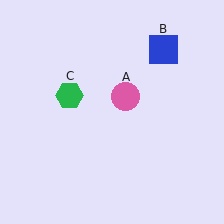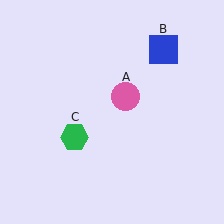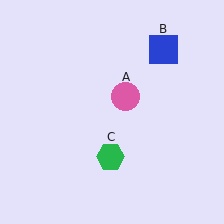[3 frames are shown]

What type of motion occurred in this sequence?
The green hexagon (object C) rotated counterclockwise around the center of the scene.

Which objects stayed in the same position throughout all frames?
Pink circle (object A) and blue square (object B) remained stationary.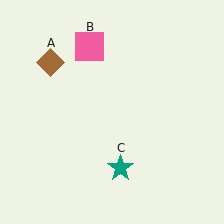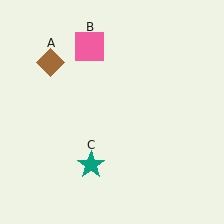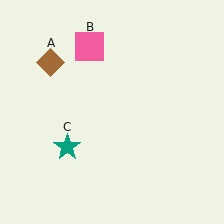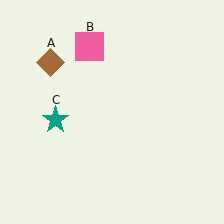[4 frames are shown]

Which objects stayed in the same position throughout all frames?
Brown diamond (object A) and pink square (object B) remained stationary.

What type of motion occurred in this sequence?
The teal star (object C) rotated clockwise around the center of the scene.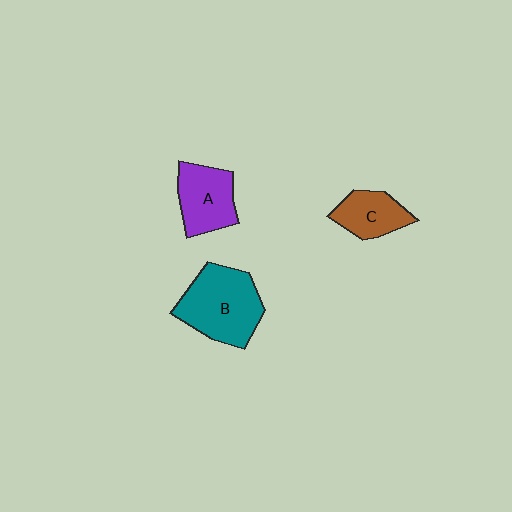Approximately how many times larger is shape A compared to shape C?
Approximately 1.3 times.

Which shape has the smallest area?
Shape C (brown).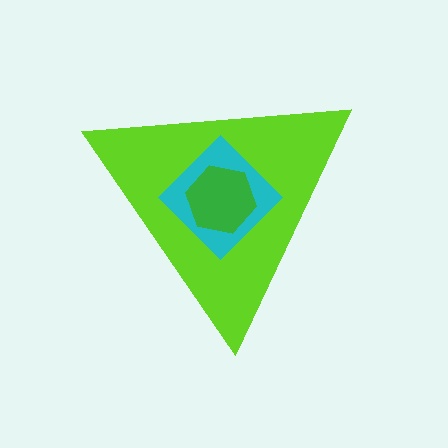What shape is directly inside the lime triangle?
The cyan diamond.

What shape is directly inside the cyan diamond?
The green hexagon.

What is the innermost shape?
The green hexagon.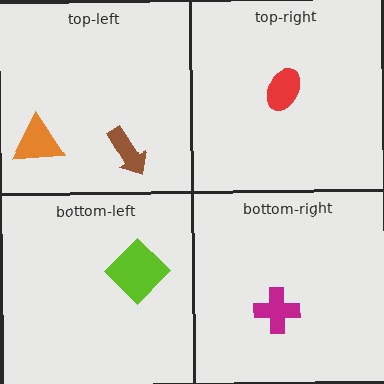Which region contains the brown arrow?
The top-left region.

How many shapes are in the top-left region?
2.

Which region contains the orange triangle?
The top-left region.